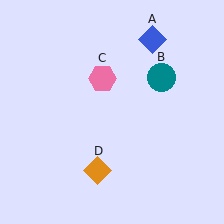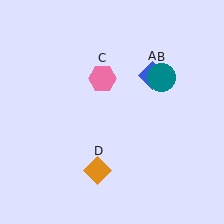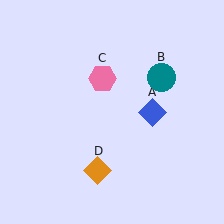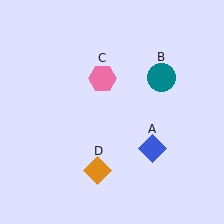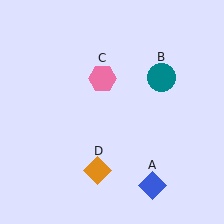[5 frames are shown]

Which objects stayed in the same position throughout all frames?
Teal circle (object B) and pink hexagon (object C) and orange diamond (object D) remained stationary.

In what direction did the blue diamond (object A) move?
The blue diamond (object A) moved down.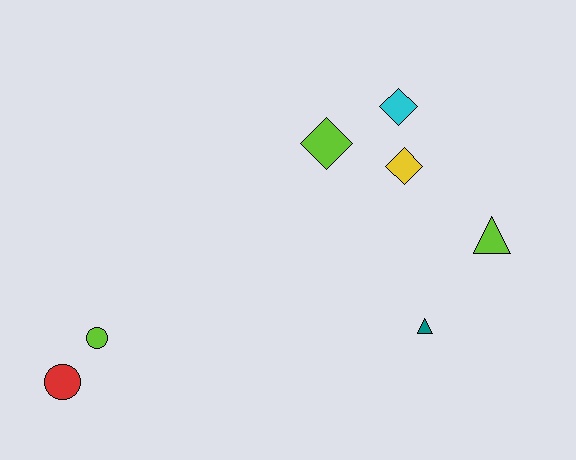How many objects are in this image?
There are 7 objects.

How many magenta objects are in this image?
There are no magenta objects.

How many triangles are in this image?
There are 2 triangles.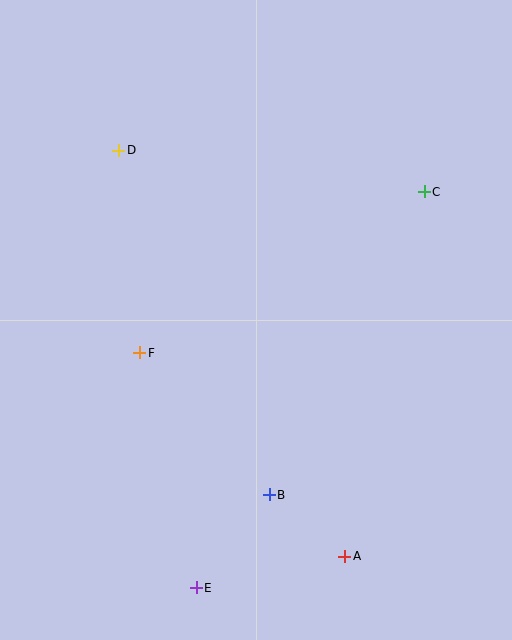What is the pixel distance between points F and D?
The distance between F and D is 203 pixels.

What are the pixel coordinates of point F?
Point F is at (140, 353).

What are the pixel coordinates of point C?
Point C is at (424, 192).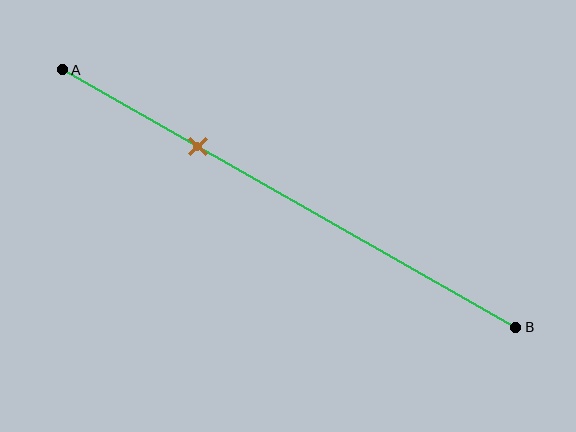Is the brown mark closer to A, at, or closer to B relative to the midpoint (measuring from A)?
The brown mark is closer to point A than the midpoint of segment AB.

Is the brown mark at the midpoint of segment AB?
No, the mark is at about 30% from A, not at the 50% midpoint.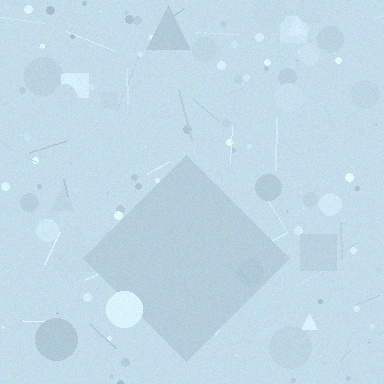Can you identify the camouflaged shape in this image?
The camouflaged shape is a diamond.